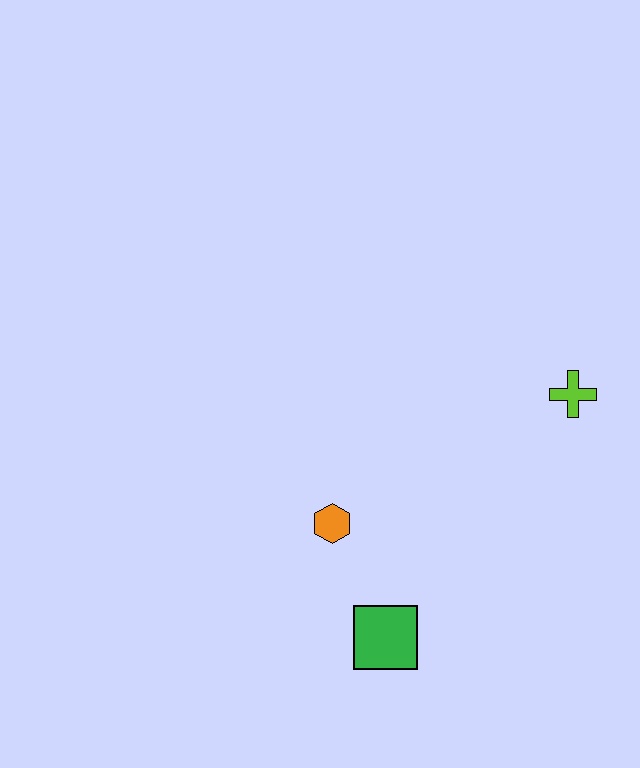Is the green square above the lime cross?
No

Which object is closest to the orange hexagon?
The green square is closest to the orange hexagon.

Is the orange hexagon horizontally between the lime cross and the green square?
No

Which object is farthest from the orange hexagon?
The lime cross is farthest from the orange hexagon.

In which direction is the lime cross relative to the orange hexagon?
The lime cross is to the right of the orange hexagon.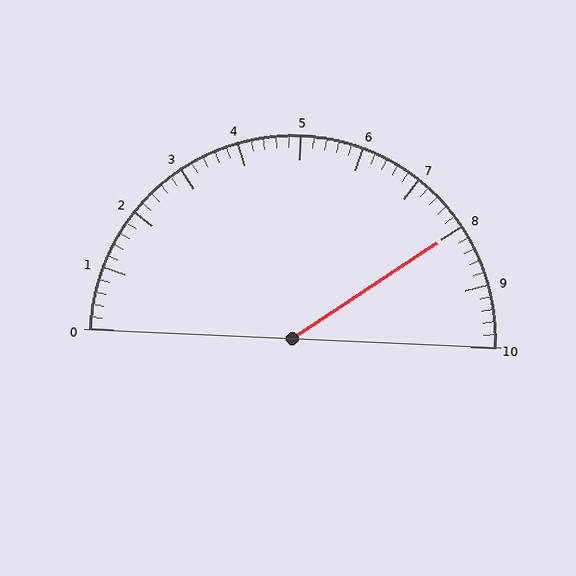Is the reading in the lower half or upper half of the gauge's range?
The reading is in the upper half of the range (0 to 10).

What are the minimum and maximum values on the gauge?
The gauge ranges from 0 to 10.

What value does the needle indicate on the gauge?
The needle indicates approximately 8.0.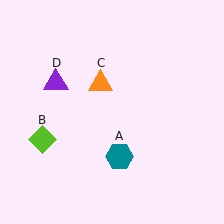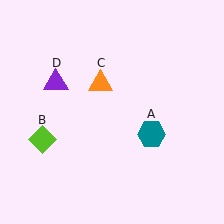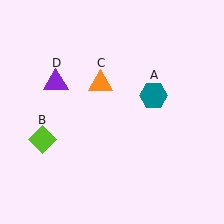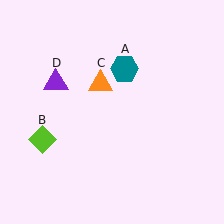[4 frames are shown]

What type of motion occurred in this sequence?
The teal hexagon (object A) rotated counterclockwise around the center of the scene.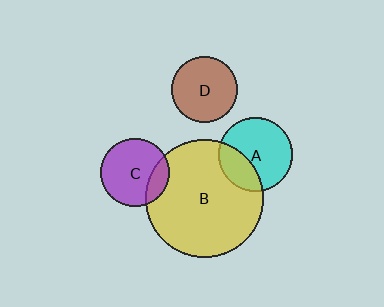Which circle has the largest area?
Circle B (yellow).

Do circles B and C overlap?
Yes.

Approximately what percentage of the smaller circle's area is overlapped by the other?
Approximately 20%.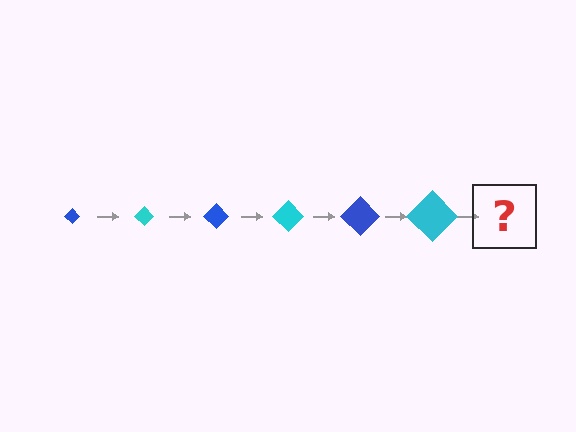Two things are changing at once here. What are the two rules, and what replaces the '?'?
The two rules are that the diamond grows larger each step and the color cycles through blue and cyan. The '?' should be a blue diamond, larger than the previous one.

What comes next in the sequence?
The next element should be a blue diamond, larger than the previous one.